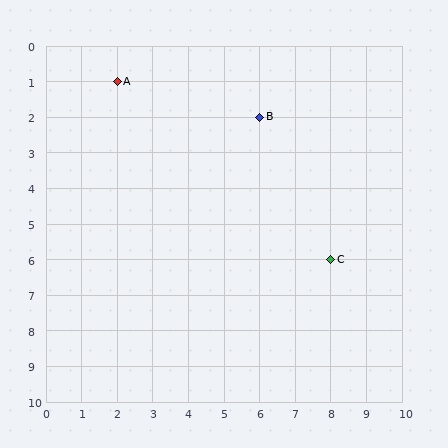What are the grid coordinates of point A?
Point A is at grid coordinates (2, 1).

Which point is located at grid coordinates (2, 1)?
Point A is at (2, 1).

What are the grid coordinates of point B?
Point B is at grid coordinates (6, 2).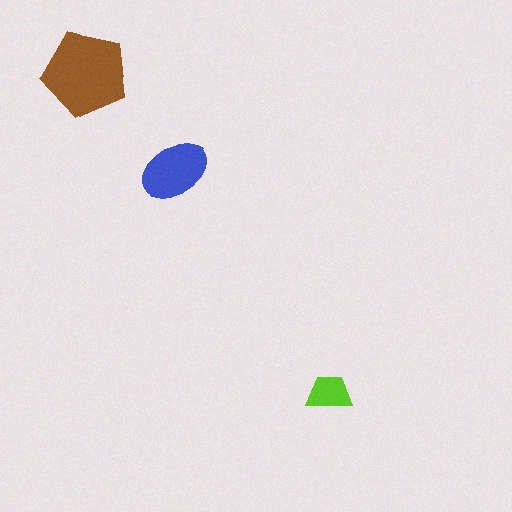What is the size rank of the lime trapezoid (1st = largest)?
3rd.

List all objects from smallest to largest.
The lime trapezoid, the blue ellipse, the brown pentagon.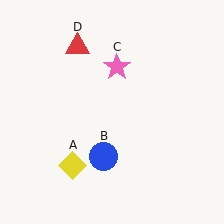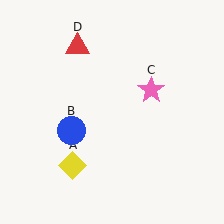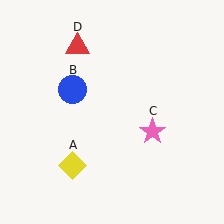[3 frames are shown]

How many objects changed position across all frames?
2 objects changed position: blue circle (object B), pink star (object C).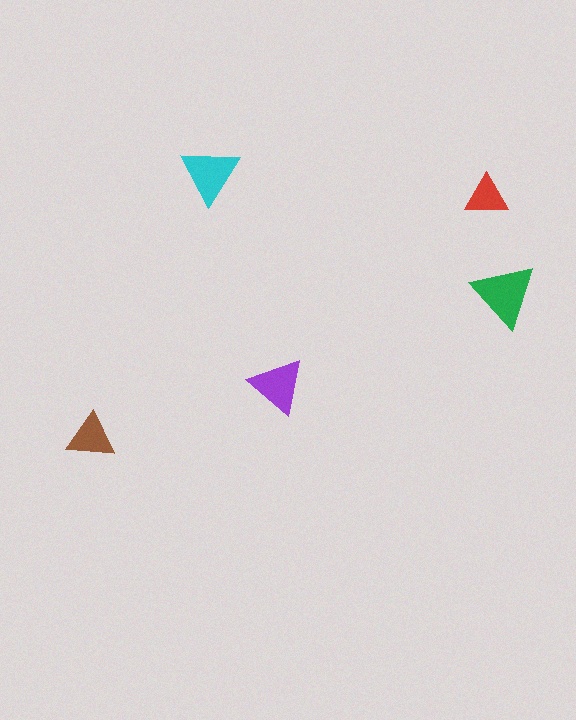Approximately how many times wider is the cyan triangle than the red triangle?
About 1.5 times wider.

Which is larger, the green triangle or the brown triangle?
The green one.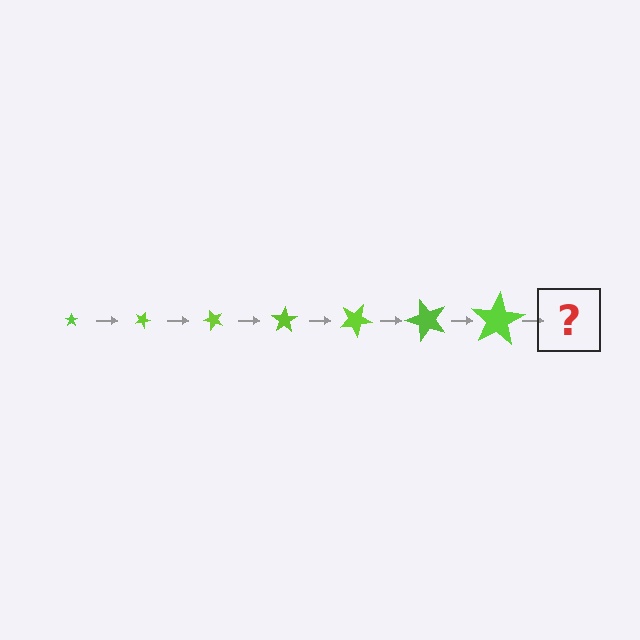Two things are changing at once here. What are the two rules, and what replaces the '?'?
The two rules are that the star grows larger each step and it rotates 25 degrees each step. The '?' should be a star, larger than the previous one and rotated 175 degrees from the start.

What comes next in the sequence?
The next element should be a star, larger than the previous one and rotated 175 degrees from the start.